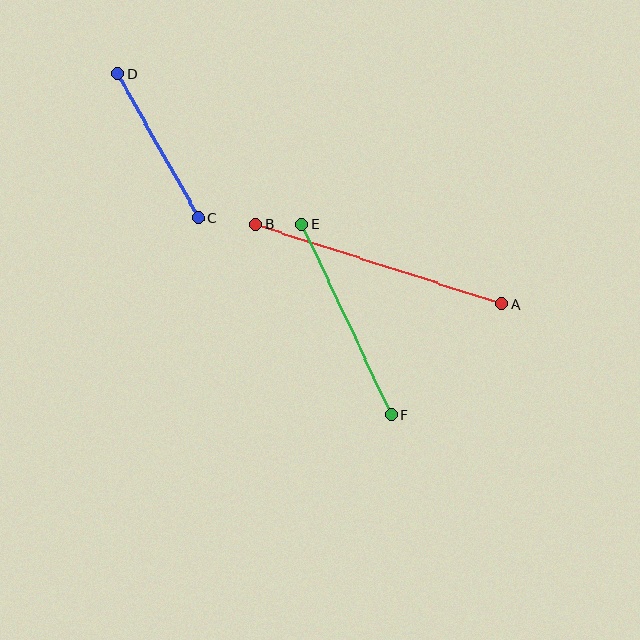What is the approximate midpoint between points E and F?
The midpoint is at approximately (347, 319) pixels.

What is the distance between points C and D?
The distance is approximately 165 pixels.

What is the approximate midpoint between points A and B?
The midpoint is at approximately (379, 264) pixels.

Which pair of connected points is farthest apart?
Points A and B are farthest apart.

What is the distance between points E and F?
The distance is approximately 210 pixels.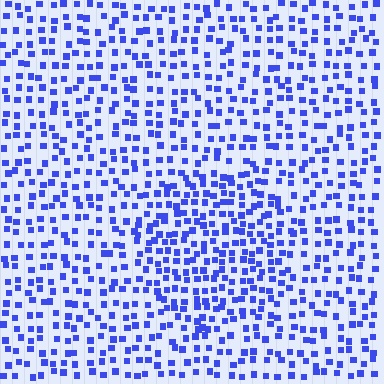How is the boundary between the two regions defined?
The boundary is defined by a change in element density (approximately 1.6x ratio). All elements are the same color, size, and shape.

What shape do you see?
I see a circle.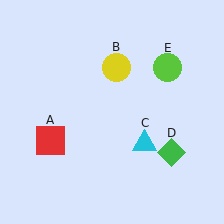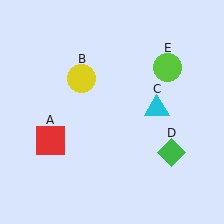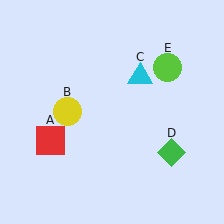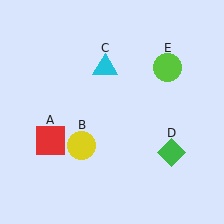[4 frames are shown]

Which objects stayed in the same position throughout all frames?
Red square (object A) and green diamond (object D) and lime circle (object E) remained stationary.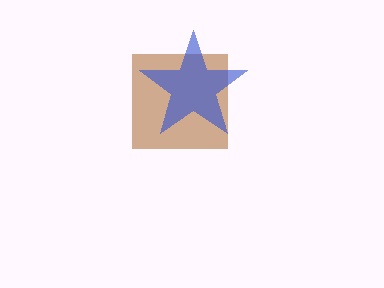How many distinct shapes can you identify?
There are 2 distinct shapes: a brown square, a blue star.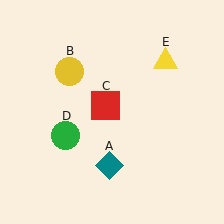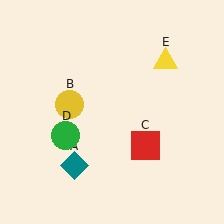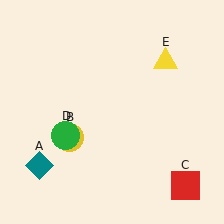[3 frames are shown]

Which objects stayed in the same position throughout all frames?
Green circle (object D) and yellow triangle (object E) remained stationary.